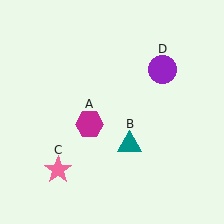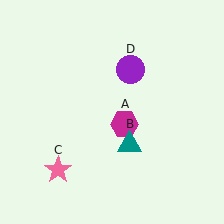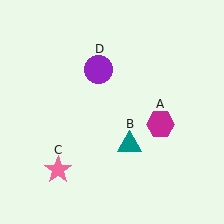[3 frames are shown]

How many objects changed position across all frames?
2 objects changed position: magenta hexagon (object A), purple circle (object D).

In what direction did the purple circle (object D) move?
The purple circle (object D) moved left.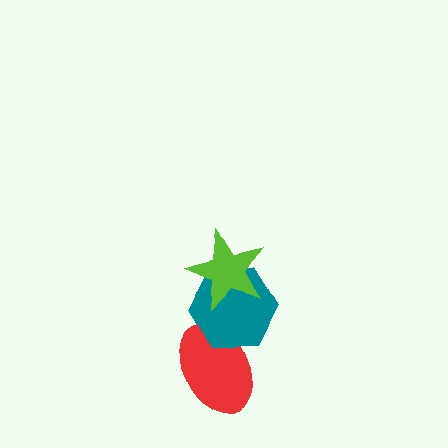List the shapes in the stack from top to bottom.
From top to bottom: the lime star, the teal hexagon, the red ellipse.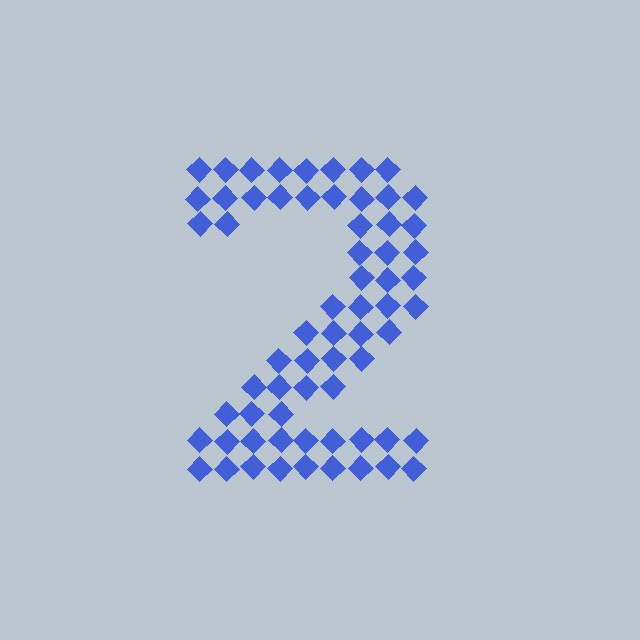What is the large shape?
The large shape is the digit 2.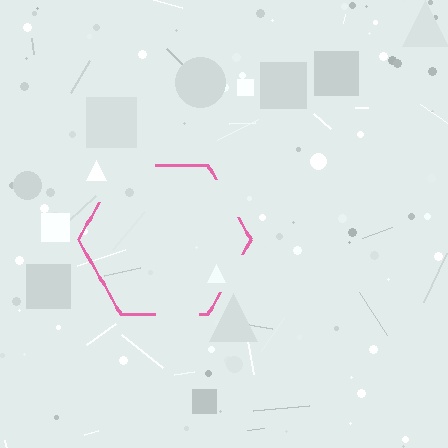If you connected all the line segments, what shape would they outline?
They would outline a hexagon.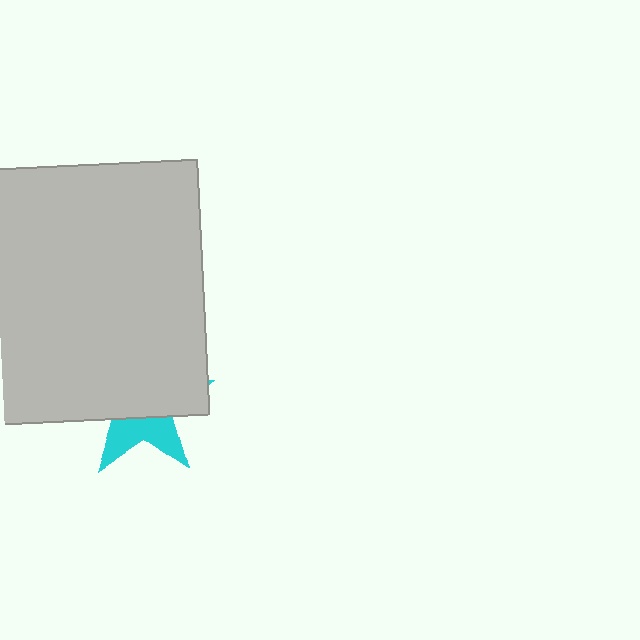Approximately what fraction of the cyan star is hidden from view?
Roughly 64% of the cyan star is hidden behind the light gray square.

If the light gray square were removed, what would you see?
You would see the complete cyan star.